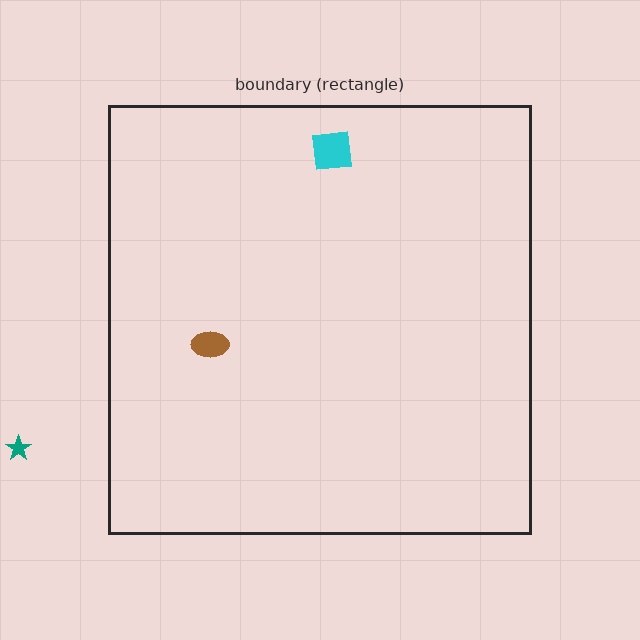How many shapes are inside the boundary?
2 inside, 1 outside.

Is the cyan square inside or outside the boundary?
Inside.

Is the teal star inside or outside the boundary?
Outside.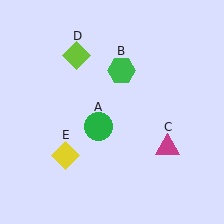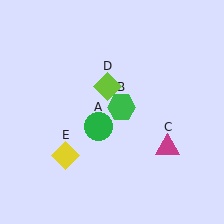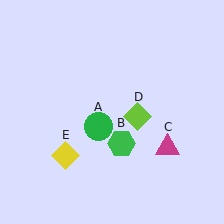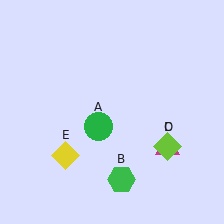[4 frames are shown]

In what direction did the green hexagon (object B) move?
The green hexagon (object B) moved down.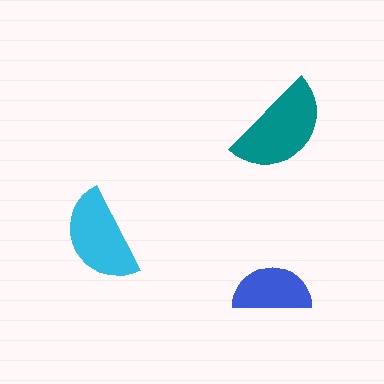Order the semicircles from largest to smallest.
the teal one, the cyan one, the blue one.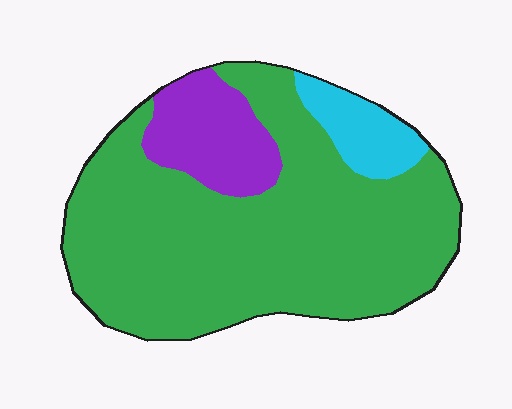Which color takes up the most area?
Green, at roughly 75%.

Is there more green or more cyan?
Green.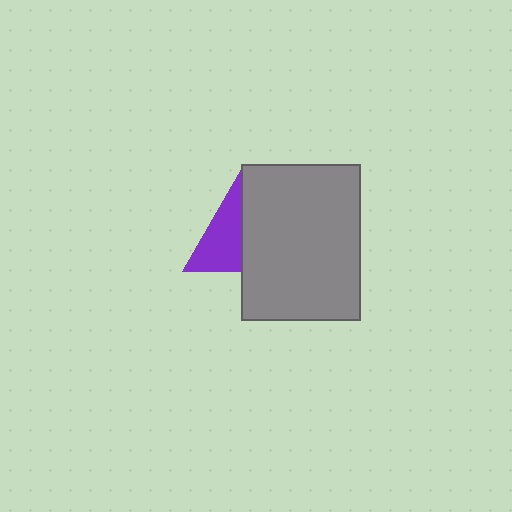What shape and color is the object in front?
The object in front is a gray rectangle.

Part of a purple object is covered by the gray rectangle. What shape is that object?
It is a triangle.